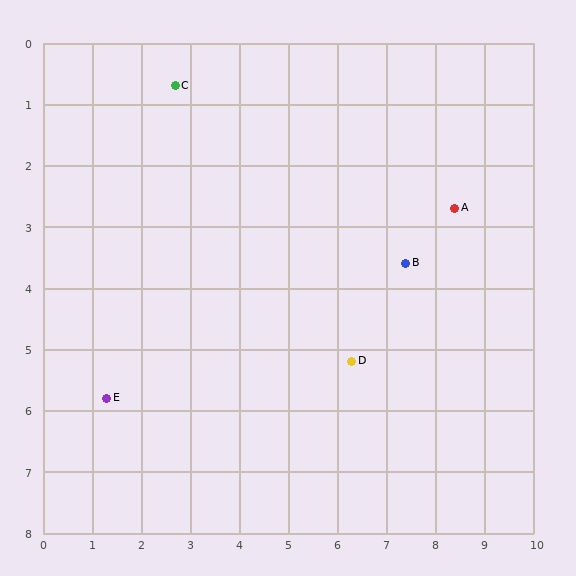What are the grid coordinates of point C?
Point C is at approximately (2.7, 0.7).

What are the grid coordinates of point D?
Point D is at approximately (6.3, 5.2).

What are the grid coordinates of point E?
Point E is at approximately (1.3, 5.8).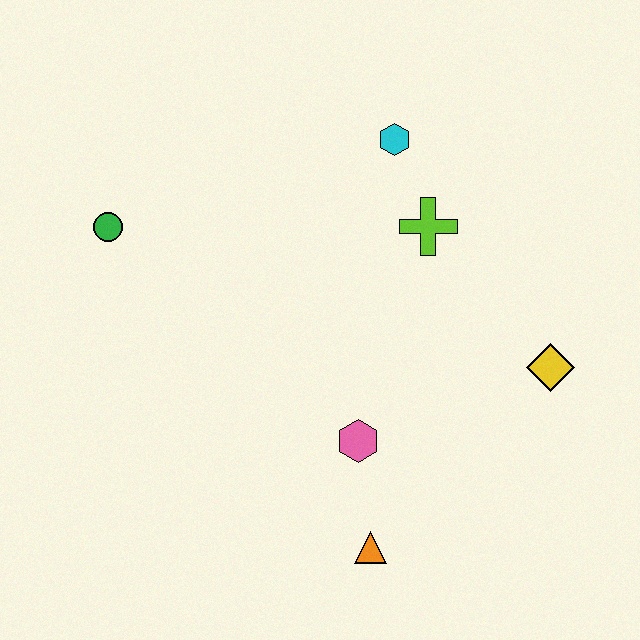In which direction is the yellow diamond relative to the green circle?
The yellow diamond is to the right of the green circle.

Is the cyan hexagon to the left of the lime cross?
Yes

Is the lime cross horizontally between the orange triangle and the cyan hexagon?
No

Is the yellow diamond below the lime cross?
Yes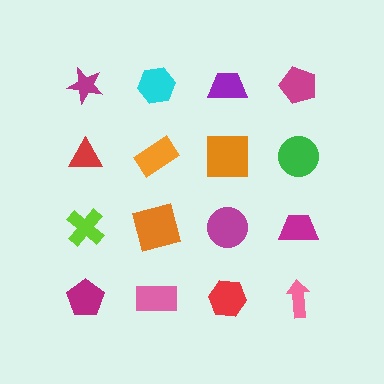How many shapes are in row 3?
4 shapes.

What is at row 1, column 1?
A magenta star.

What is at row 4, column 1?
A magenta pentagon.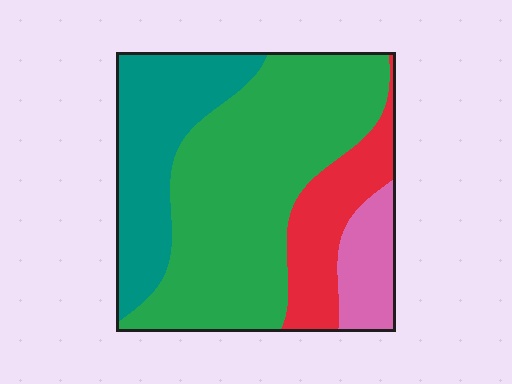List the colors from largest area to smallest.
From largest to smallest: green, teal, red, pink.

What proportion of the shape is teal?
Teal takes up about one quarter (1/4) of the shape.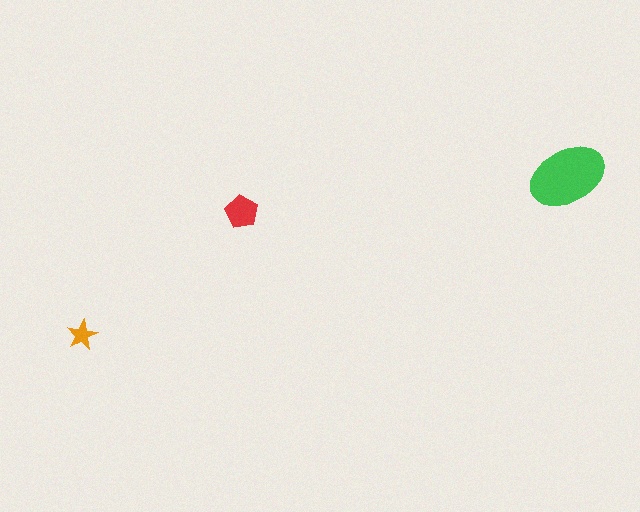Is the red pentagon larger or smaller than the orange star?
Larger.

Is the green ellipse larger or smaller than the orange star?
Larger.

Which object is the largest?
The green ellipse.